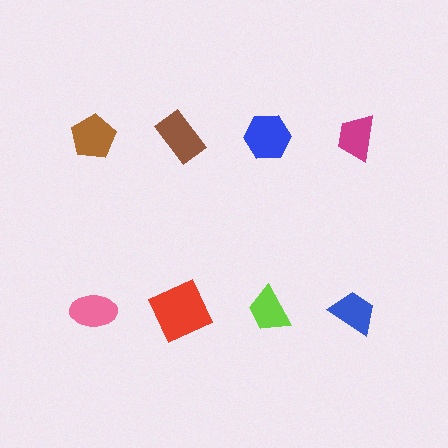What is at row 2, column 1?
A pink ellipse.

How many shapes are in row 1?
4 shapes.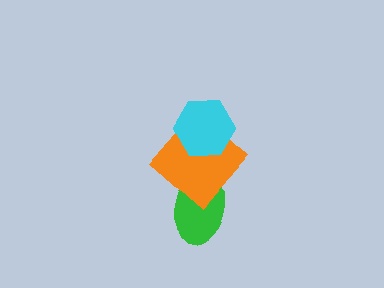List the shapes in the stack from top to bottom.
From top to bottom: the cyan hexagon, the orange diamond, the green ellipse.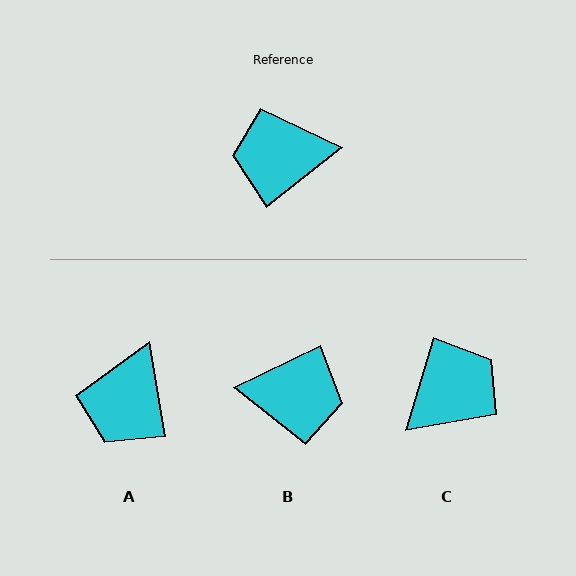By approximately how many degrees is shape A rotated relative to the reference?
Approximately 62 degrees counter-clockwise.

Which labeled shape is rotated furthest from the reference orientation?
B, about 168 degrees away.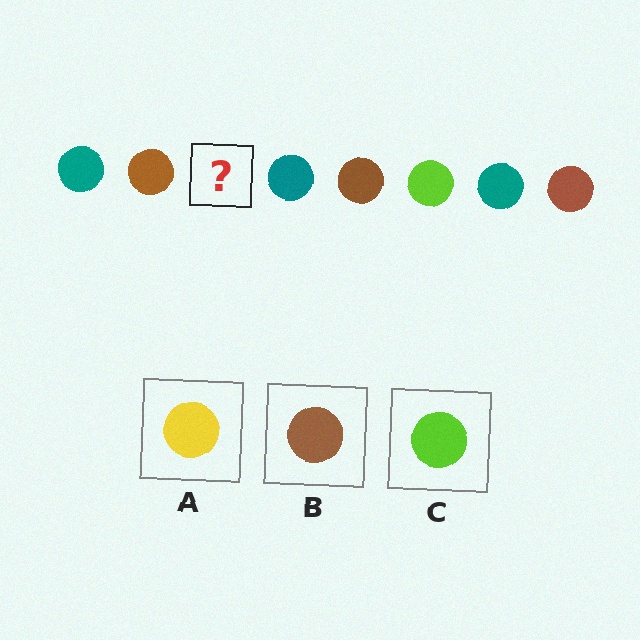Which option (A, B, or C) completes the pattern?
C.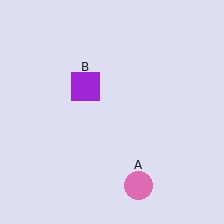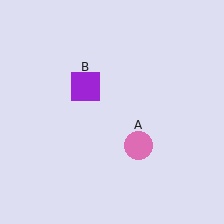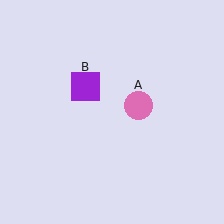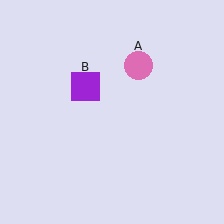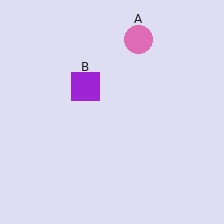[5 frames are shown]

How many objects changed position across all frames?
1 object changed position: pink circle (object A).